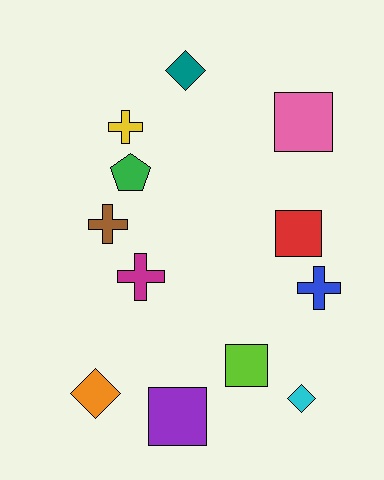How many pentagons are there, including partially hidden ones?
There is 1 pentagon.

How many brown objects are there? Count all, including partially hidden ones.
There is 1 brown object.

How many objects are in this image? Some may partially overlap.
There are 12 objects.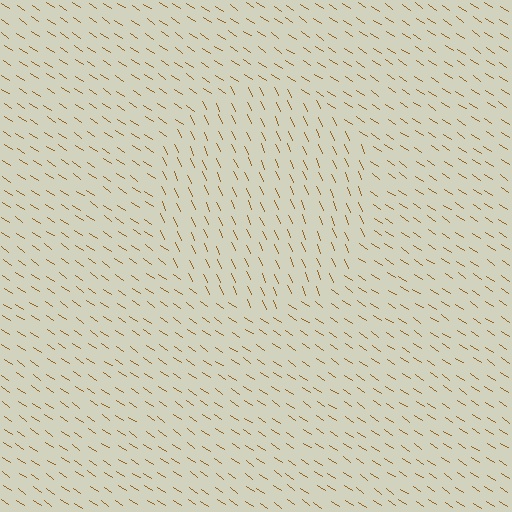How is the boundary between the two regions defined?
The boundary is defined purely by a change in line orientation (approximately 32 degrees difference). All lines are the same color and thickness.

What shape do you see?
I see a circle.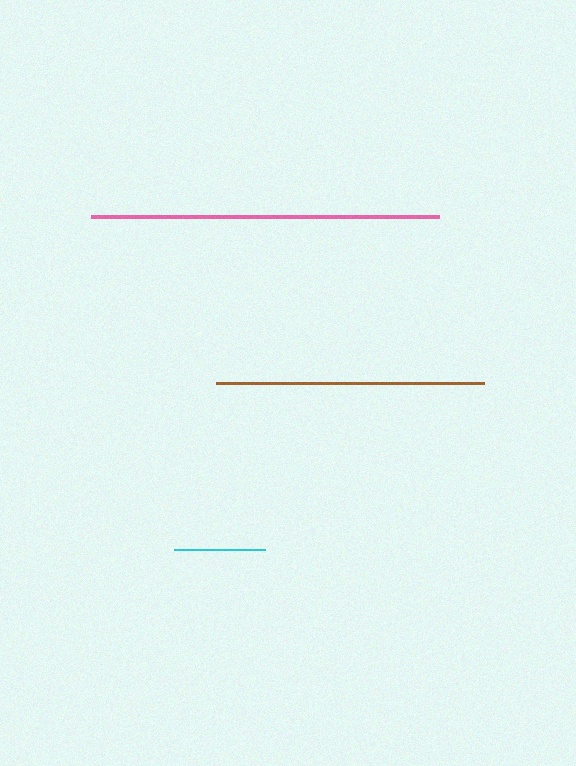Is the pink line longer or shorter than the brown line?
The pink line is longer than the brown line.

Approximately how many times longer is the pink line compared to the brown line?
The pink line is approximately 1.3 times the length of the brown line.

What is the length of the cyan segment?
The cyan segment is approximately 91 pixels long.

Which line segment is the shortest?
The cyan line is the shortest at approximately 91 pixels.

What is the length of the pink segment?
The pink segment is approximately 348 pixels long.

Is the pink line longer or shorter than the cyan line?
The pink line is longer than the cyan line.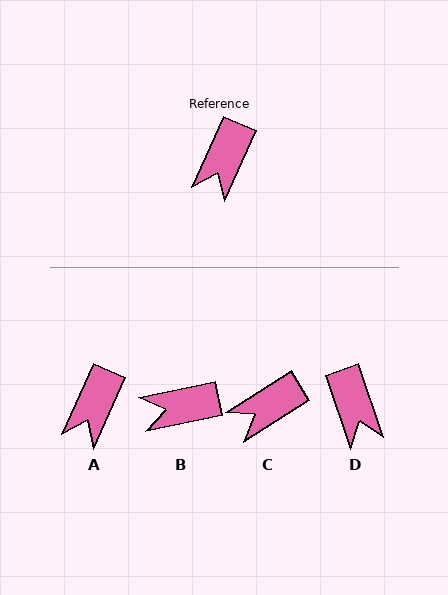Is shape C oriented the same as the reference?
No, it is off by about 33 degrees.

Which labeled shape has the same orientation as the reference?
A.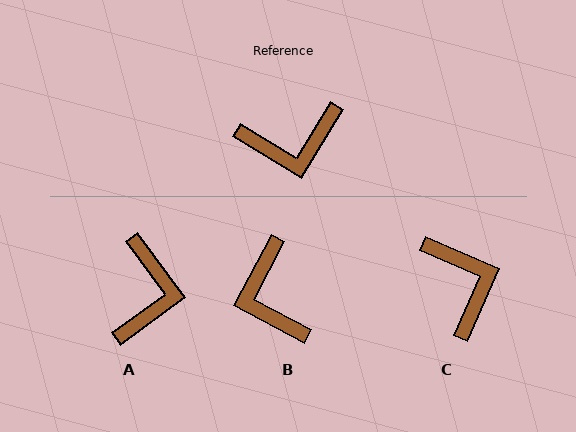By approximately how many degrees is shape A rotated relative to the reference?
Approximately 68 degrees counter-clockwise.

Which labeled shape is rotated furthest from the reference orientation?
C, about 98 degrees away.